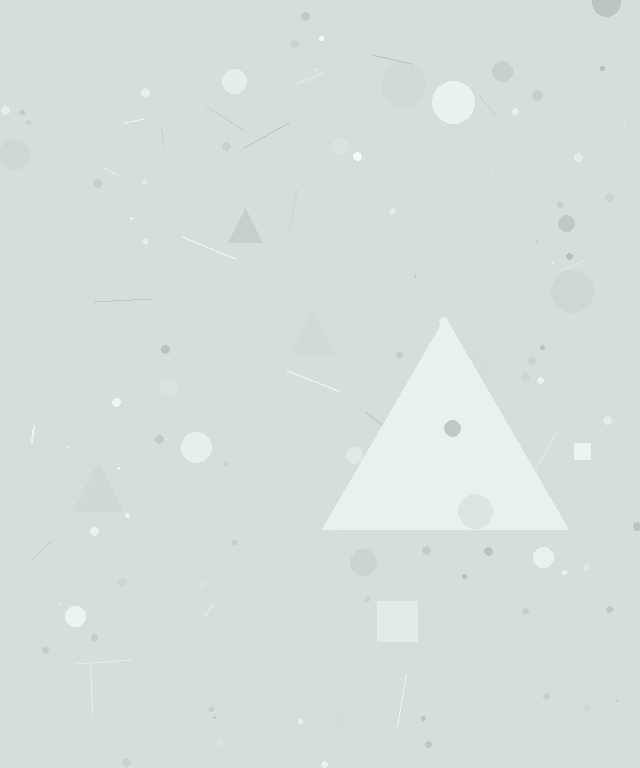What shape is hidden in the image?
A triangle is hidden in the image.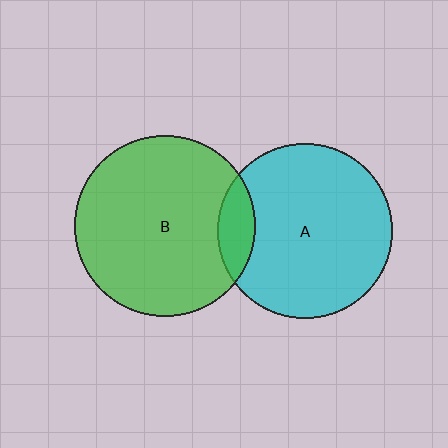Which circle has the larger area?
Circle B (green).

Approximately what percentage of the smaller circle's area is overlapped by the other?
Approximately 10%.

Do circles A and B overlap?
Yes.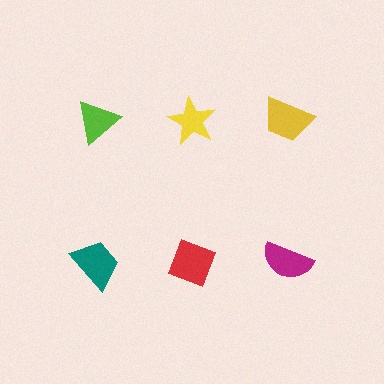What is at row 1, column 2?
A yellow star.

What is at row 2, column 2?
A red diamond.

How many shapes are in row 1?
3 shapes.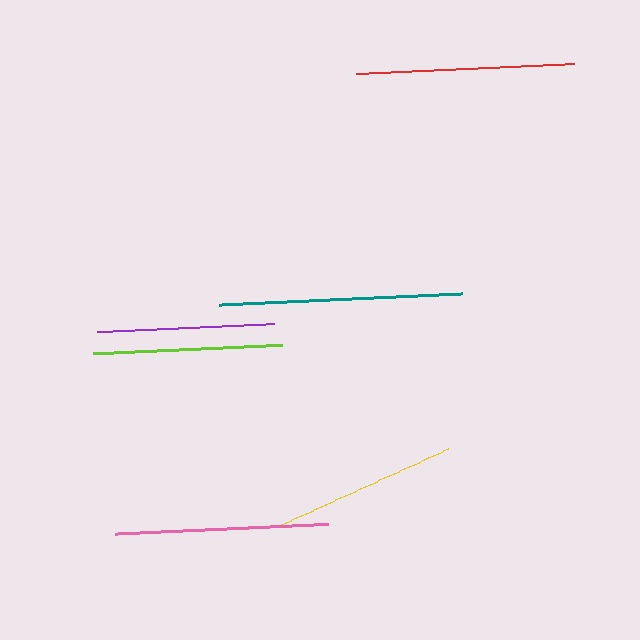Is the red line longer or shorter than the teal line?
The teal line is longer than the red line.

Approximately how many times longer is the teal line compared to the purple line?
The teal line is approximately 1.4 times the length of the purple line.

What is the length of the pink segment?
The pink segment is approximately 214 pixels long.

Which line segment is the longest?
The teal line is the longest at approximately 243 pixels.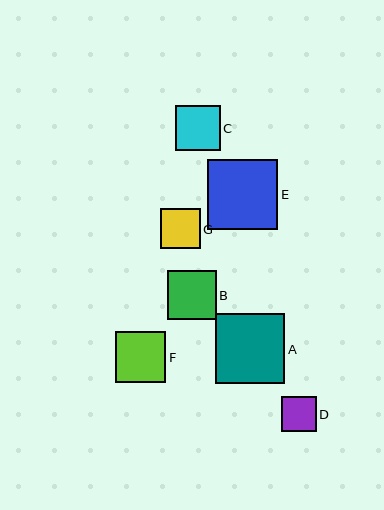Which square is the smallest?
Square D is the smallest with a size of approximately 35 pixels.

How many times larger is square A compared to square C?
Square A is approximately 1.5 times the size of square C.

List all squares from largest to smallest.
From largest to smallest: E, A, F, B, C, G, D.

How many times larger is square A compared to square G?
Square A is approximately 1.8 times the size of square G.